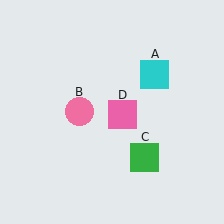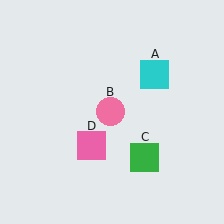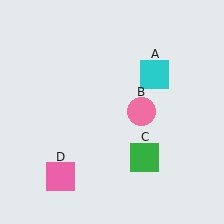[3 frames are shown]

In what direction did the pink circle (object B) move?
The pink circle (object B) moved right.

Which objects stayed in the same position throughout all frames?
Cyan square (object A) and green square (object C) remained stationary.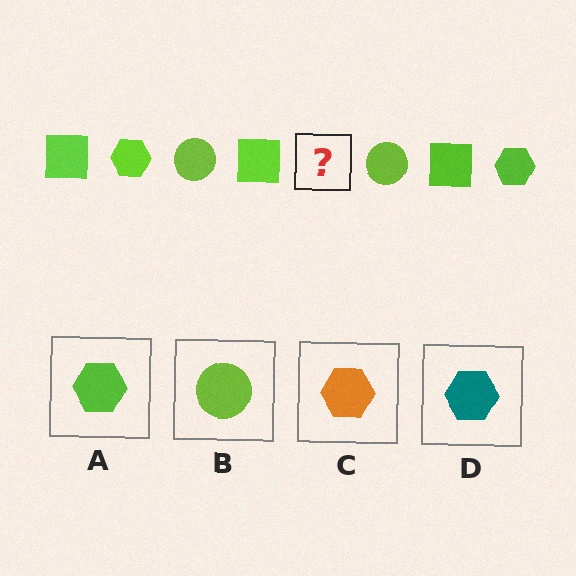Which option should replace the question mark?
Option A.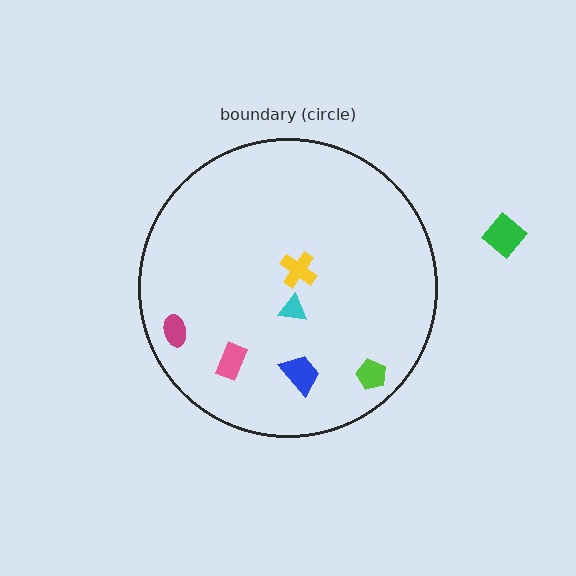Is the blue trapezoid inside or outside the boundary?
Inside.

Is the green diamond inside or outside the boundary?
Outside.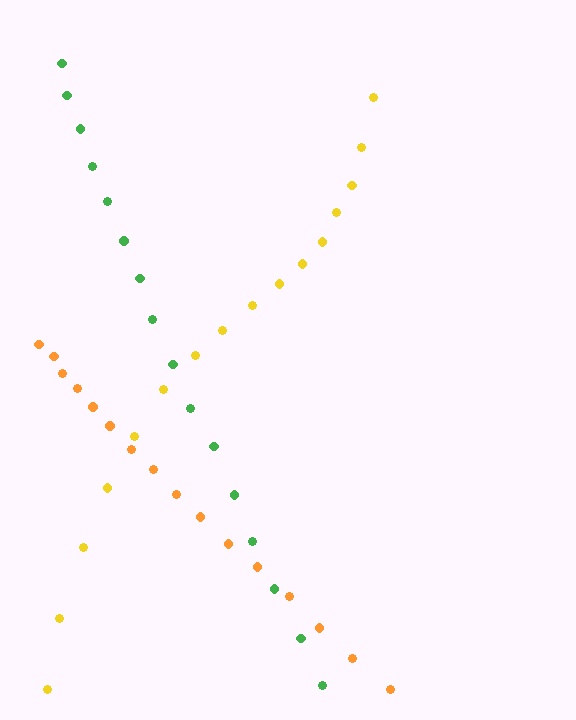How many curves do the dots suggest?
There are 3 distinct paths.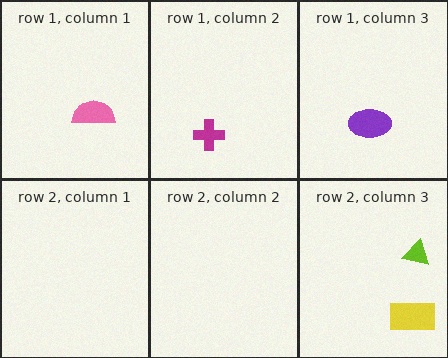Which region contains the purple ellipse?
The row 1, column 3 region.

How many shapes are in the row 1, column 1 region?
1.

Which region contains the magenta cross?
The row 1, column 2 region.